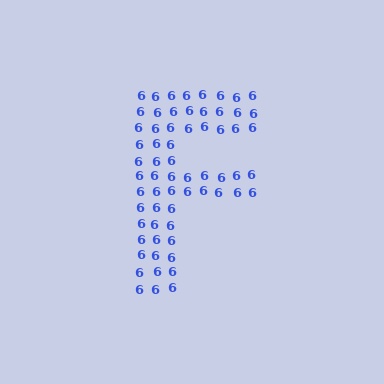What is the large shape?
The large shape is the letter F.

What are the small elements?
The small elements are digit 6's.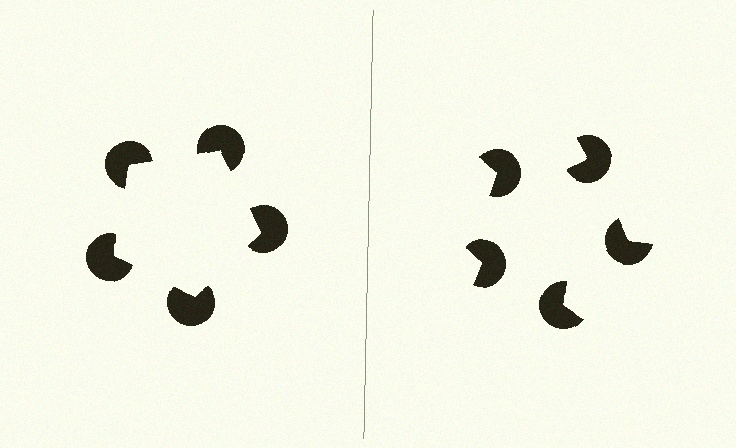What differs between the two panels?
The pac-man discs are positioned identically on both sides; only the wedge orientations differ. On the left they align to a pentagon; on the right they are misaligned.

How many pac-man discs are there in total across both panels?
10 — 5 on each side.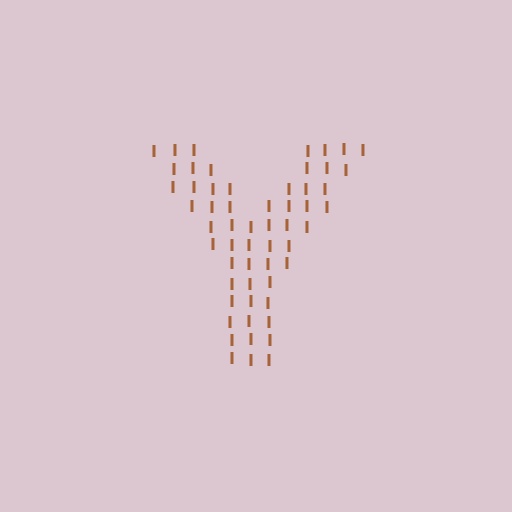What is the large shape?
The large shape is the letter Y.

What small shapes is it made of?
It is made of small letter I's.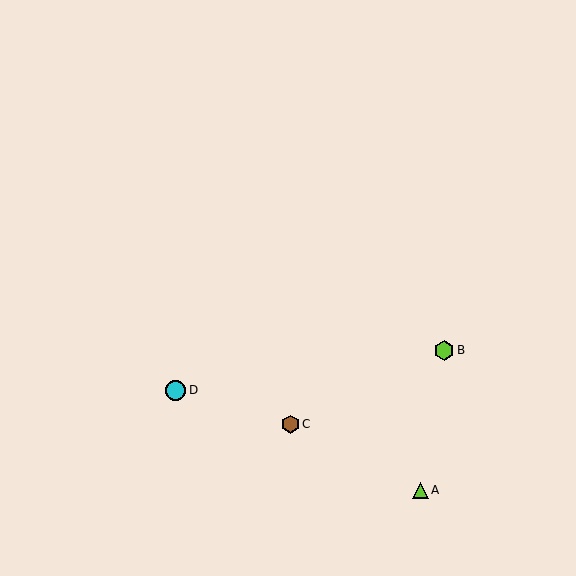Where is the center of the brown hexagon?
The center of the brown hexagon is at (291, 424).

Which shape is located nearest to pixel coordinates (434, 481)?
The lime triangle (labeled A) at (420, 490) is nearest to that location.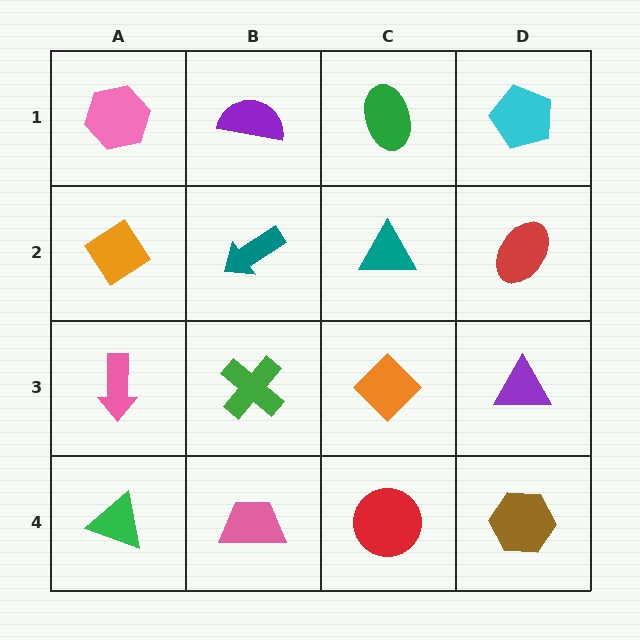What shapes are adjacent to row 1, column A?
An orange diamond (row 2, column A), a purple semicircle (row 1, column B).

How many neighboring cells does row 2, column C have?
4.